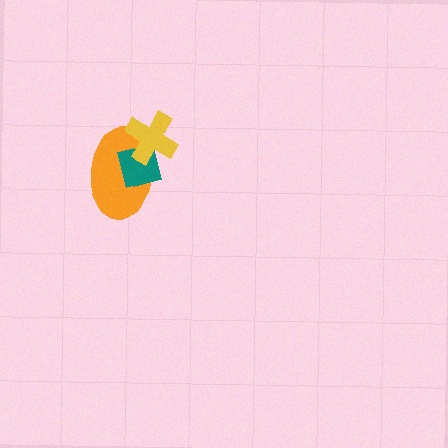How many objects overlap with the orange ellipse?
2 objects overlap with the orange ellipse.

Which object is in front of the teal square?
The yellow cross is in front of the teal square.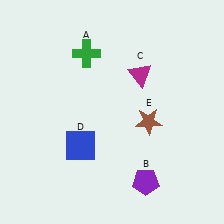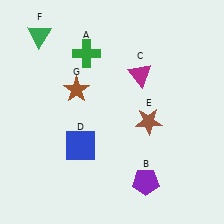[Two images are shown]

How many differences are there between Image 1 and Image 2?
There are 2 differences between the two images.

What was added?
A green triangle (F), a brown star (G) were added in Image 2.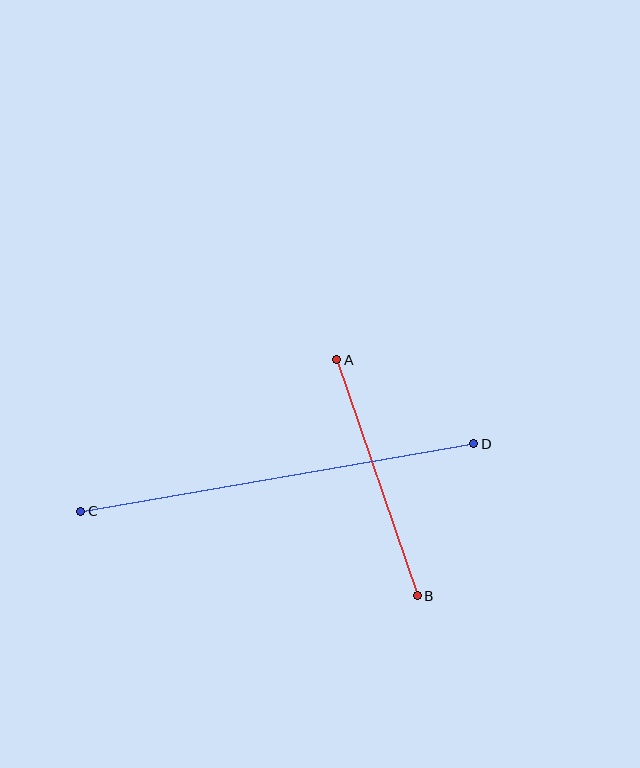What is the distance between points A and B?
The distance is approximately 249 pixels.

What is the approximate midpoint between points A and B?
The midpoint is at approximately (377, 478) pixels.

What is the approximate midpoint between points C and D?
The midpoint is at approximately (277, 478) pixels.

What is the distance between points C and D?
The distance is approximately 399 pixels.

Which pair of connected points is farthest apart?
Points C and D are farthest apart.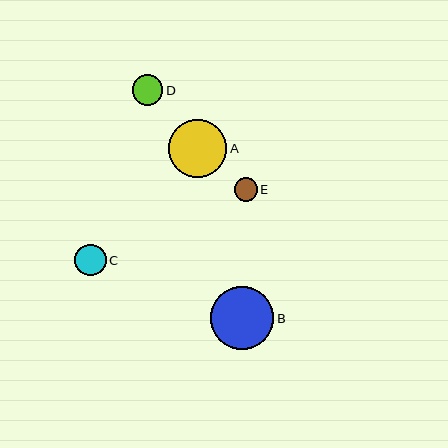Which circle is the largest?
Circle B is the largest with a size of approximately 63 pixels.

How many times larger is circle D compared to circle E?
Circle D is approximately 1.3 times the size of circle E.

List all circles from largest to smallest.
From largest to smallest: B, A, C, D, E.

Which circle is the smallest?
Circle E is the smallest with a size of approximately 23 pixels.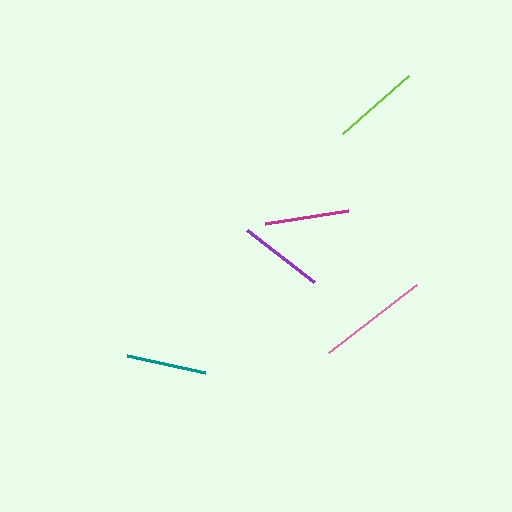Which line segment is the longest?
The pink line is the longest at approximately 111 pixels.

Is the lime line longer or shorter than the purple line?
The lime line is longer than the purple line.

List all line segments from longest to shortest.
From longest to shortest: pink, lime, purple, magenta, teal.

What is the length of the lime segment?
The lime segment is approximately 87 pixels long.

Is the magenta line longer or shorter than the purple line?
The purple line is longer than the magenta line.